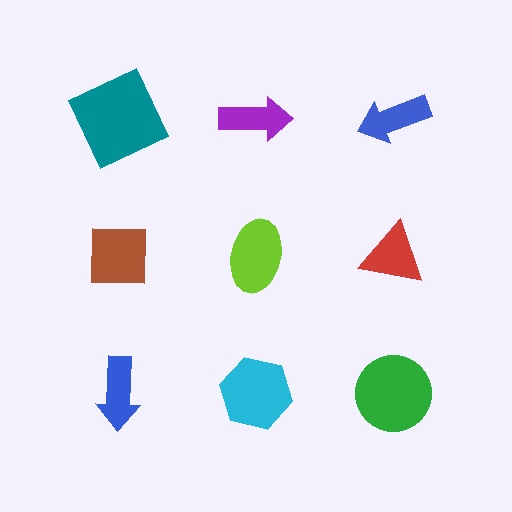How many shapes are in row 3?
3 shapes.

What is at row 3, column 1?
A blue arrow.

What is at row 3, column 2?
A cyan hexagon.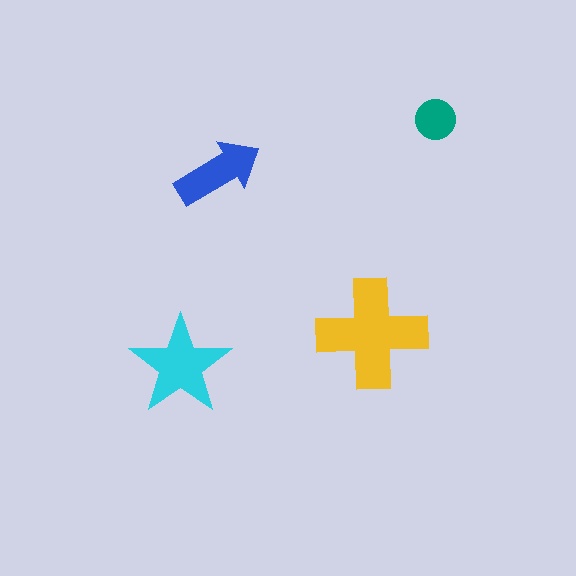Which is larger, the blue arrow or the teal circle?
The blue arrow.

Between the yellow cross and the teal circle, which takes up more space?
The yellow cross.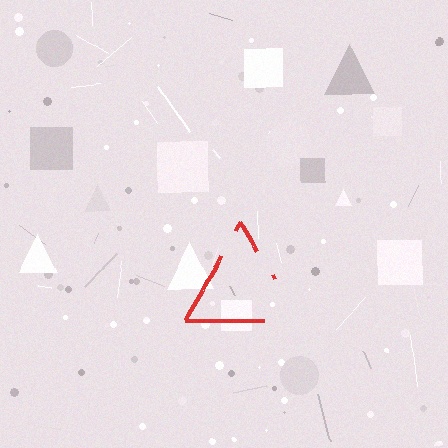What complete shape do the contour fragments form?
The contour fragments form a triangle.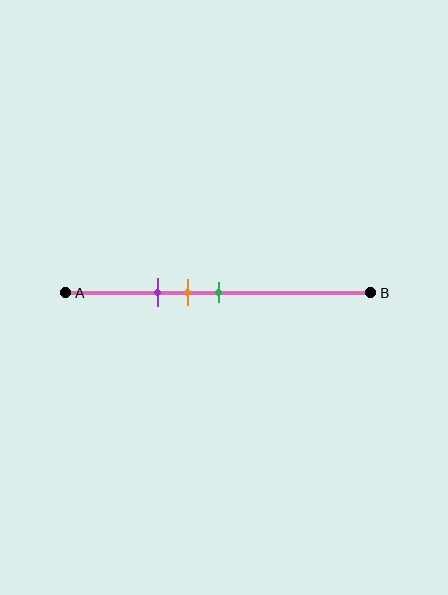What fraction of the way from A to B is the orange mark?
The orange mark is approximately 40% (0.4) of the way from A to B.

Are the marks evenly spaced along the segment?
Yes, the marks are approximately evenly spaced.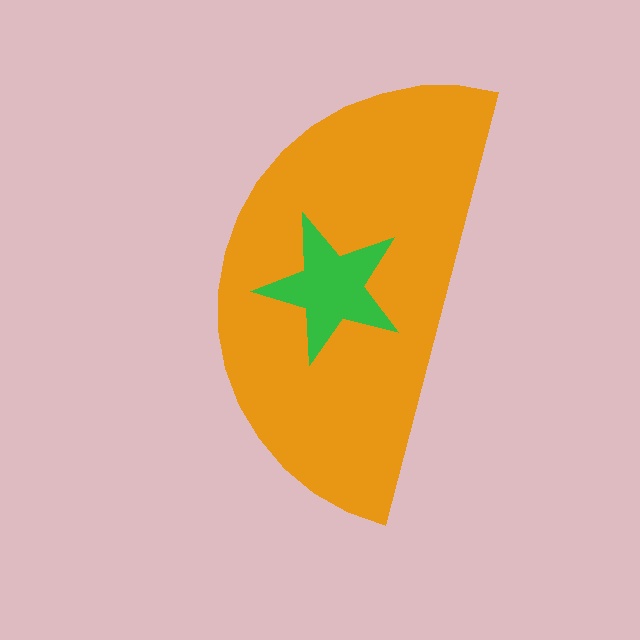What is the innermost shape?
The green star.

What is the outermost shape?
The orange semicircle.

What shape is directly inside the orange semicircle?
The green star.